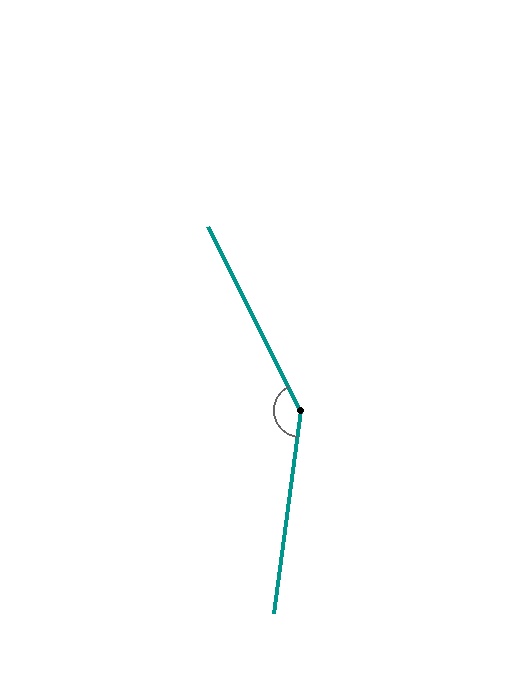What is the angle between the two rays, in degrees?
Approximately 145 degrees.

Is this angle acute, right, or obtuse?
It is obtuse.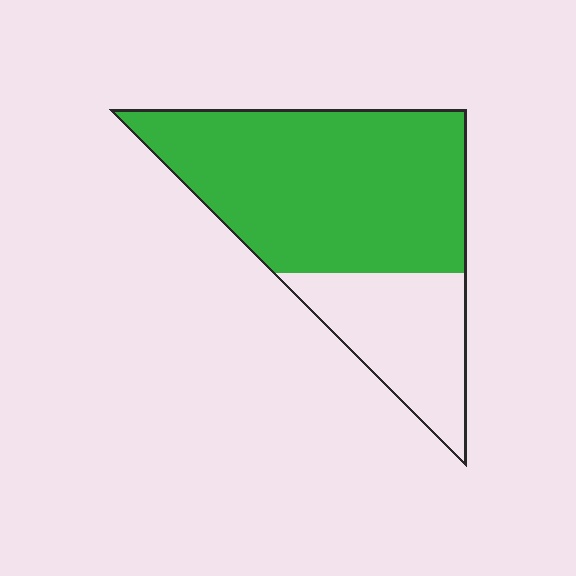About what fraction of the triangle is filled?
About two thirds (2/3).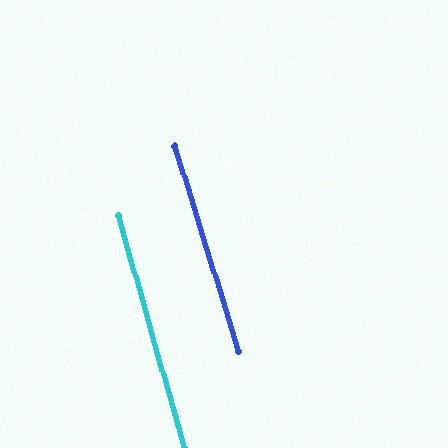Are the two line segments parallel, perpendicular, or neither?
Parallel — their directions differ by only 1.6°.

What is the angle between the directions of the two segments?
Approximately 2 degrees.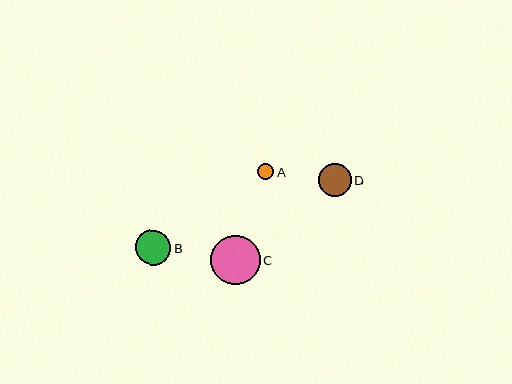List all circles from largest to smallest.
From largest to smallest: C, B, D, A.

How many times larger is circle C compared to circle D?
Circle C is approximately 1.5 times the size of circle D.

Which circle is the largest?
Circle C is the largest with a size of approximately 49 pixels.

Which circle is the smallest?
Circle A is the smallest with a size of approximately 17 pixels.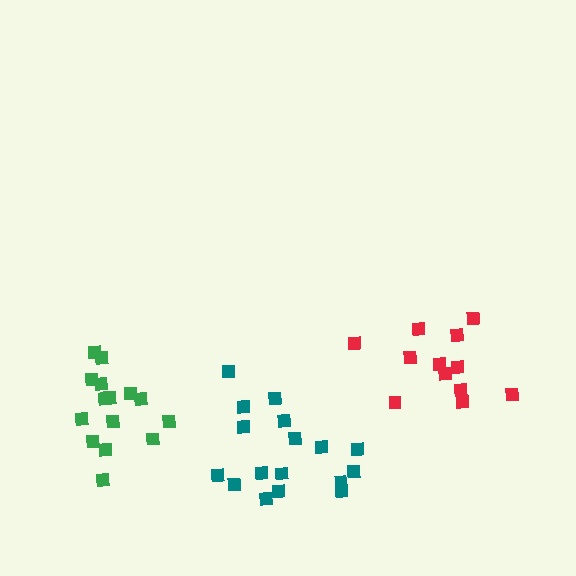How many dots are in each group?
Group 1: 12 dots, Group 2: 17 dots, Group 3: 15 dots (44 total).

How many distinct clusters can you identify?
There are 3 distinct clusters.